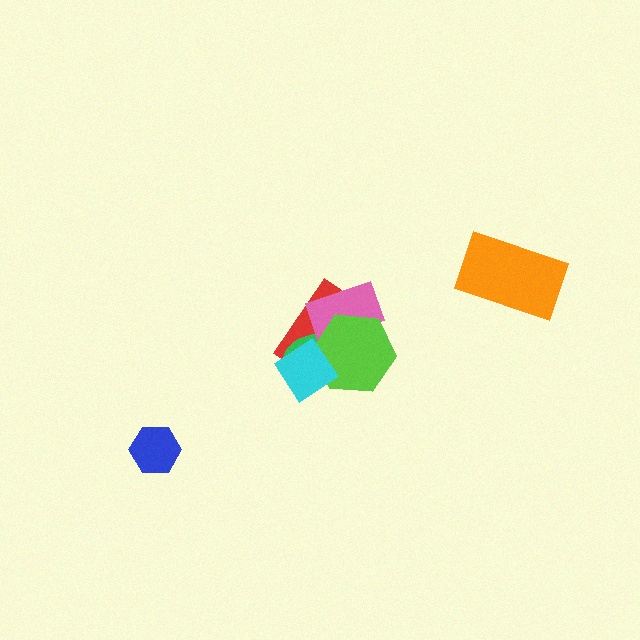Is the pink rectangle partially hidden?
Yes, it is partially covered by another shape.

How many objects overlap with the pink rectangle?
3 objects overlap with the pink rectangle.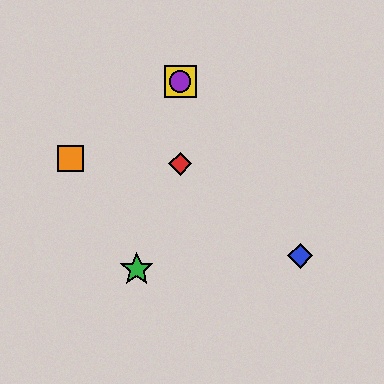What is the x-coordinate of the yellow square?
The yellow square is at x≈180.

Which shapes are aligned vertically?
The red diamond, the yellow square, the purple circle are aligned vertically.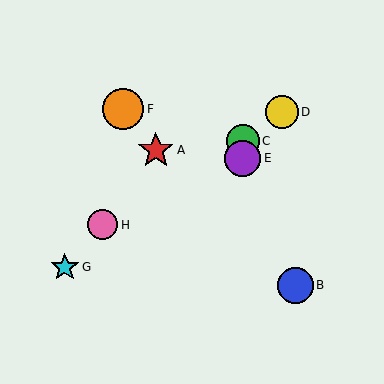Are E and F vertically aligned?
No, E is at x≈243 and F is at x≈123.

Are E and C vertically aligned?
Yes, both are at x≈243.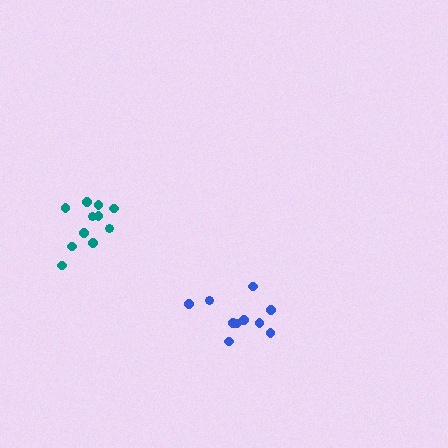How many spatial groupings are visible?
There are 2 spatial groupings.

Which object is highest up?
The teal cluster is topmost.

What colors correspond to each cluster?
The clusters are colored: teal, blue.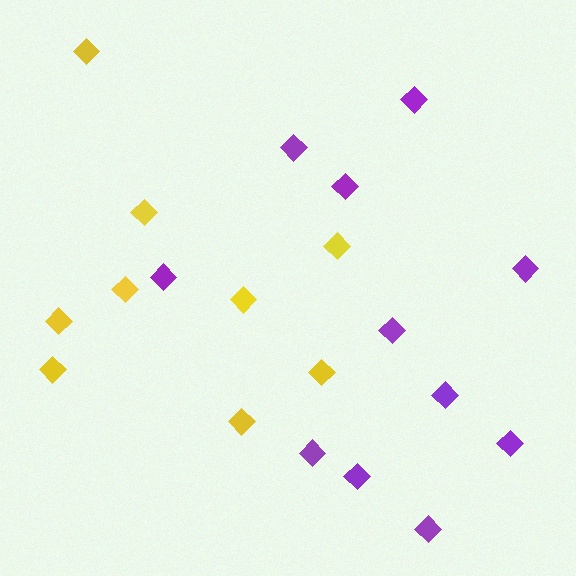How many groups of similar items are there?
There are 2 groups: one group of purple diamonds (11) and one group of yellow diamonds (9).